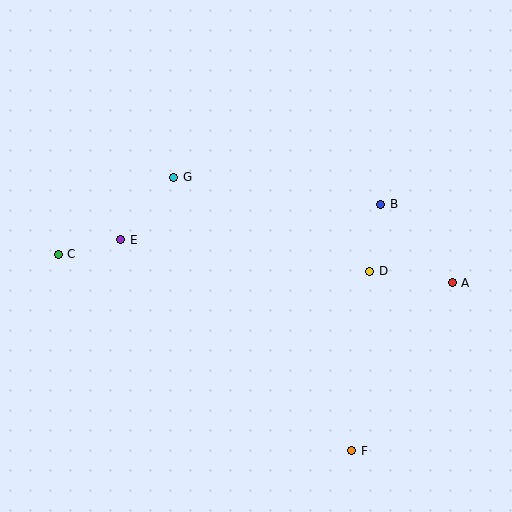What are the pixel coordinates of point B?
Point B is at (381, 204).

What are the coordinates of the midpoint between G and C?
The midpoint between G and C is at (116, 216).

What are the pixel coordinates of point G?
Point G is at (174, 177).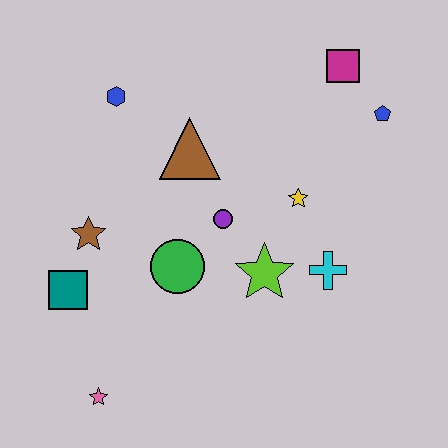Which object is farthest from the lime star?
The blue hexagon is farthest from the lime star.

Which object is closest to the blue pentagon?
The magenta square is closest to the blue pentagon.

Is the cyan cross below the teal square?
No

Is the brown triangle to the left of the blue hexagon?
No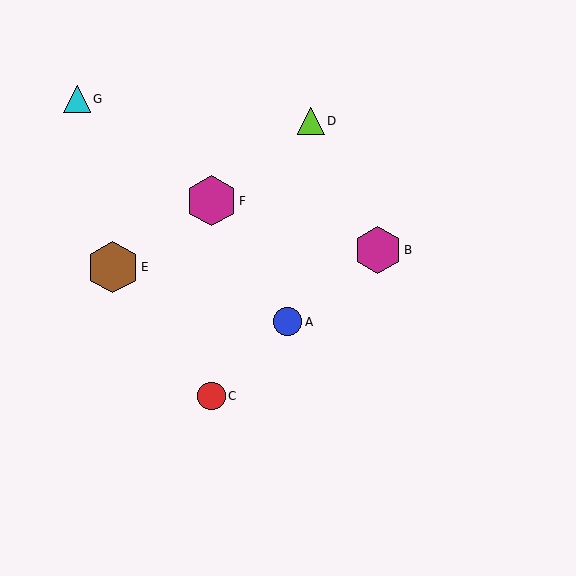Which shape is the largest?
The brown hexagon (labeled E) is the largest.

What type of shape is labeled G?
Shape G is a cyan triangle.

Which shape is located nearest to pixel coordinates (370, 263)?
The magenta hexagon (labeled B) at (378, 250) is nearest to that location.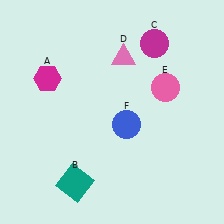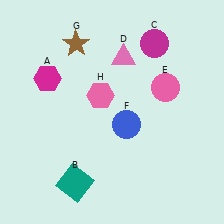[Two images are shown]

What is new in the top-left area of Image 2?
A brown star (G) was added in the top-left area of Image 2.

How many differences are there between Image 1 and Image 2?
There are 2 differences between the two images.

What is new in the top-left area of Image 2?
A pink hexagon (H) was added in the top-left area of Image 2.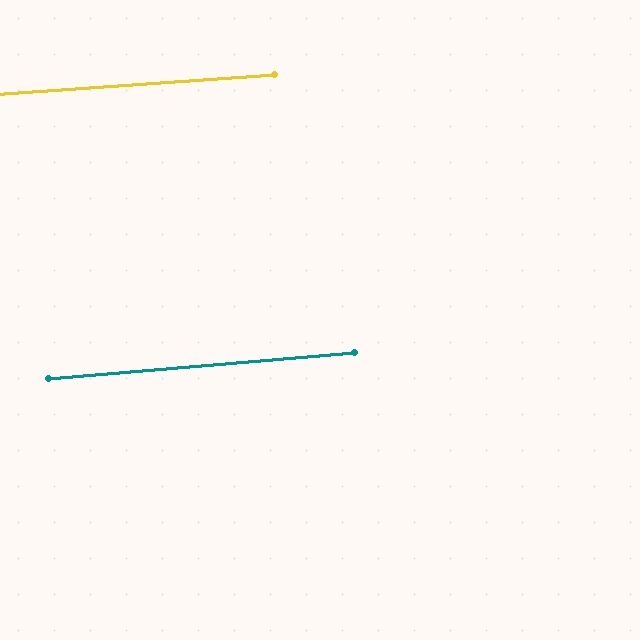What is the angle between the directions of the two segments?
Approximately 1 degree.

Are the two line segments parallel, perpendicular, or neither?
Parallel — their directions differ by only 0.8°.